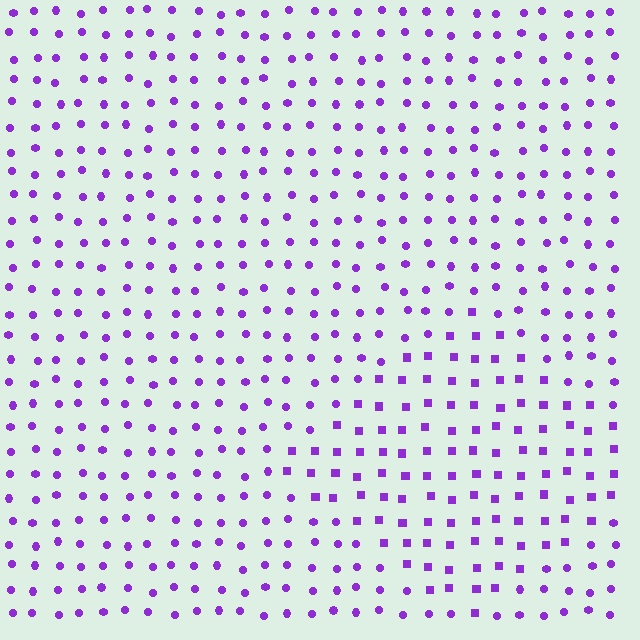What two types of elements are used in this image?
The image uses squares inside the diamond region and circles outside it.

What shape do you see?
I see a diamond.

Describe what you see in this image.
The image is filled with small purple elements arranged in a uniform grid. A diamond-shaped region contains squares, while the surrounding area contains circles. The boundary is defined purely by the change in element shape.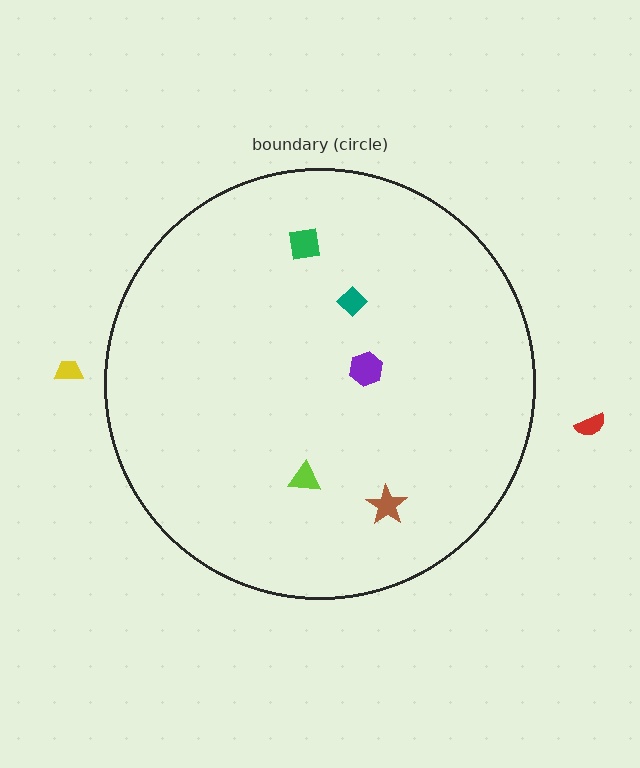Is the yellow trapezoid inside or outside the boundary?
Outside.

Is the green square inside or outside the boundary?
Inside.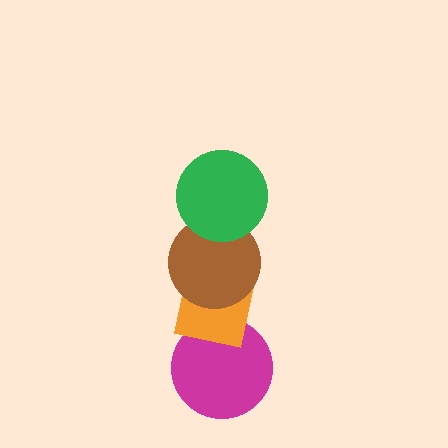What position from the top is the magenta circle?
The magenta circle is 4th from the top.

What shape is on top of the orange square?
The brown circle is on top of the orange square.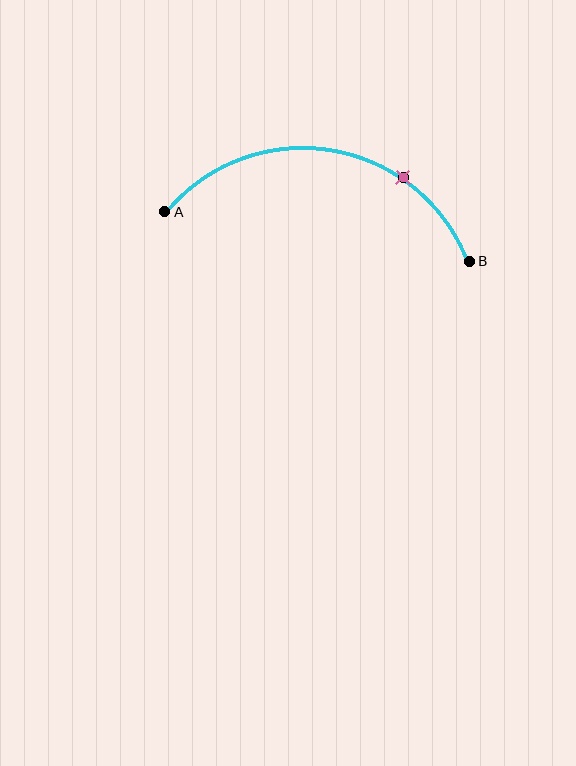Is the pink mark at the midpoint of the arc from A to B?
No. The pink mark lies on the arc but is closer to endpoint B. The arc midpoint would be at the point on the curve equidistant along the arc from both A and B.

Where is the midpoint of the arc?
The arc midpoint is the point on the curve farthest from the straight line joining A and B. It sits above that line.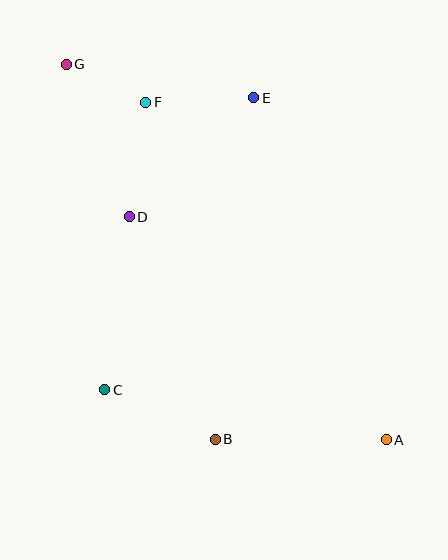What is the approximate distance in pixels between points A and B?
The distance between A and B is approximately 171 pixels.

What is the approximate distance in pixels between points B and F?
The distance between B and F is approximately 344 pixels.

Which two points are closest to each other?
Points F and G are closest to each other.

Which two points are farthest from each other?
Points A and G are farthest from each other.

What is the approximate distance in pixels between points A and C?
The distance between A and C is approximately 286 pixels.